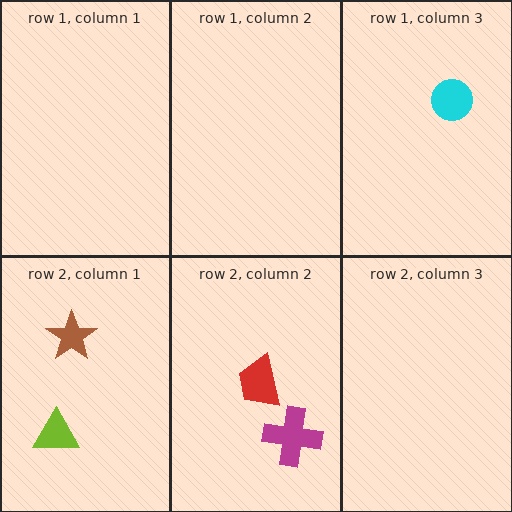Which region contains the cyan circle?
The row 1, column 3 region.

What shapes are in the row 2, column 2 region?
The red trapezoid, the magenta cross.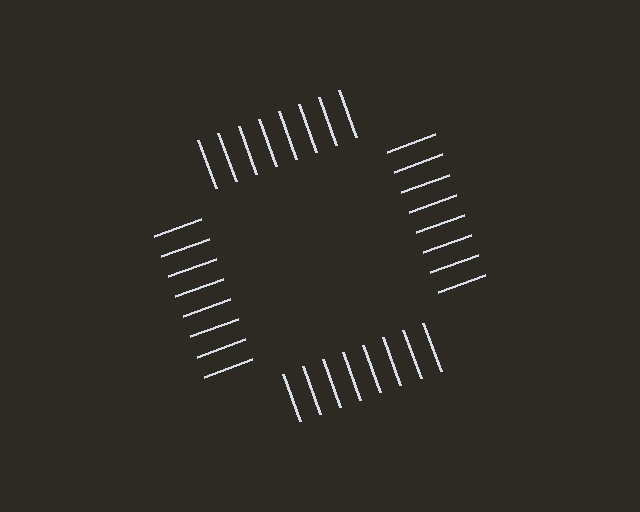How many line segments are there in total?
32 — 8 along each of the 4 edges.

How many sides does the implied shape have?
4 sides — the line-ends trace a square.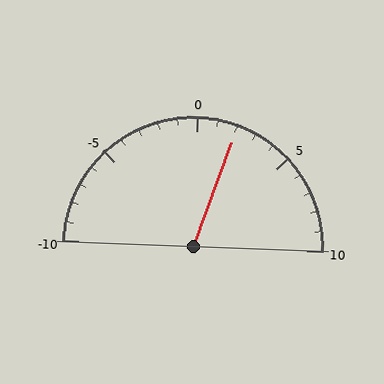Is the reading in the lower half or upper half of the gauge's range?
The reading is in the upper half of the range (-10 to 10).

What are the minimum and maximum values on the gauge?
The gauge ranges from -10 to 10.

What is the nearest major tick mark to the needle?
The nearest major tick mark is 0.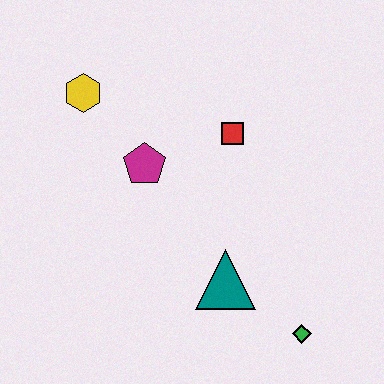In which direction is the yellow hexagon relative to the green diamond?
The yellow hexagon is above the green diamond.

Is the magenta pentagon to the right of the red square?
No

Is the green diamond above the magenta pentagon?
No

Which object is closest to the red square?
The magenta pentagon is closest to the red square.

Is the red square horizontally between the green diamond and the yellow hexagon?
Yes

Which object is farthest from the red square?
The green diamond is farthest from the red square.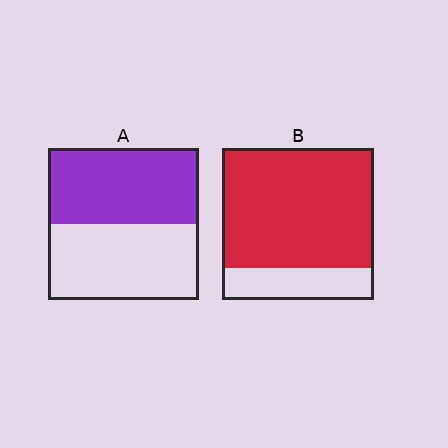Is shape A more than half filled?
Roughly half.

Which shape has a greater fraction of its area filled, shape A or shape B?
Shape B.